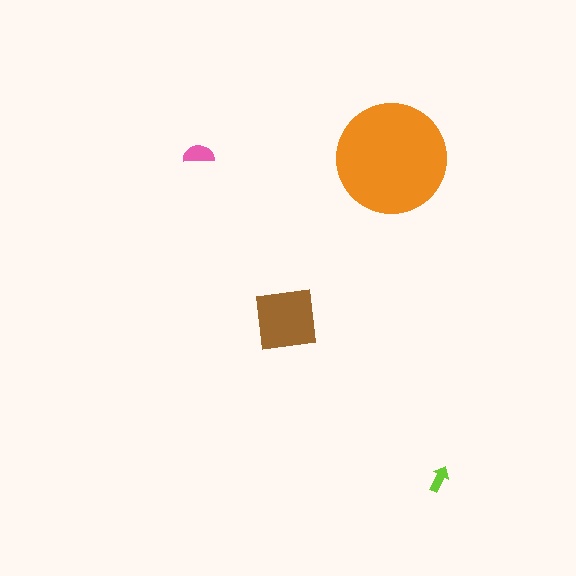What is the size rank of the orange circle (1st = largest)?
1st.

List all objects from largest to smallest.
The orange circle, the brown square, the pink semicircle, the lime arrow.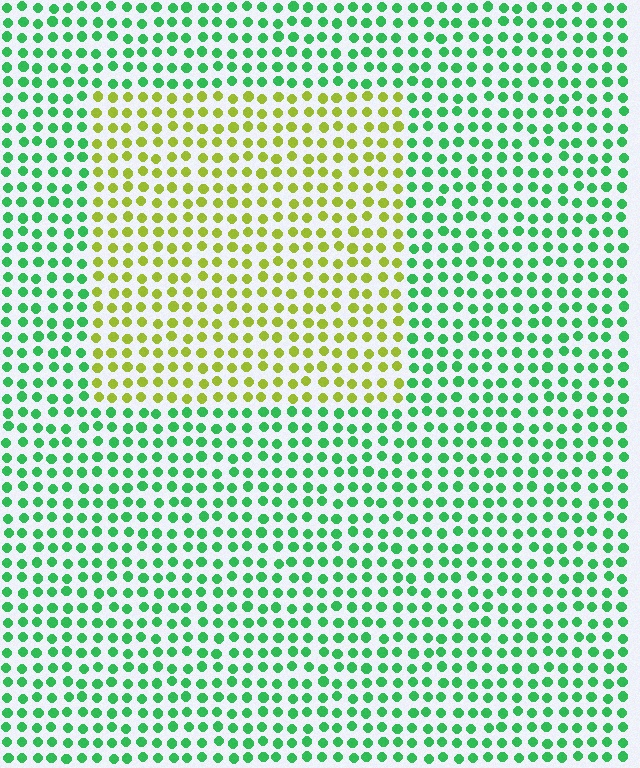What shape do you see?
I see a rectangle.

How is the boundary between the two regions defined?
The boundary is defined purely by a slight shift in hue (about 61 degrees). Spacing, size, and orientation are identical on both sides.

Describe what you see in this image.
The image is filled with small green elements in a uniform arrangement. A rectangle-shaped region is visible where the elements are tinted to a slightly different hue, forming a subtle color boundary.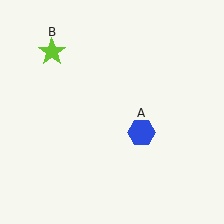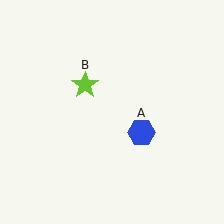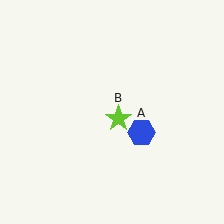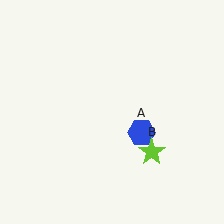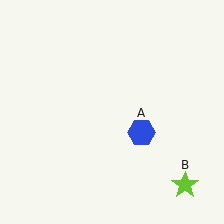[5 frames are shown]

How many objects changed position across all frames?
1 object changed position: lime star (object B).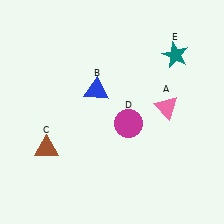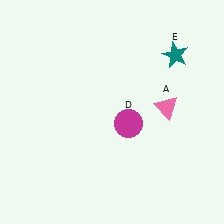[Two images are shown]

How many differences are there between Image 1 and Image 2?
There are 2 differences between the two images.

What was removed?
The brown triangle (C), the blue triangle (B) were removed in Image 2.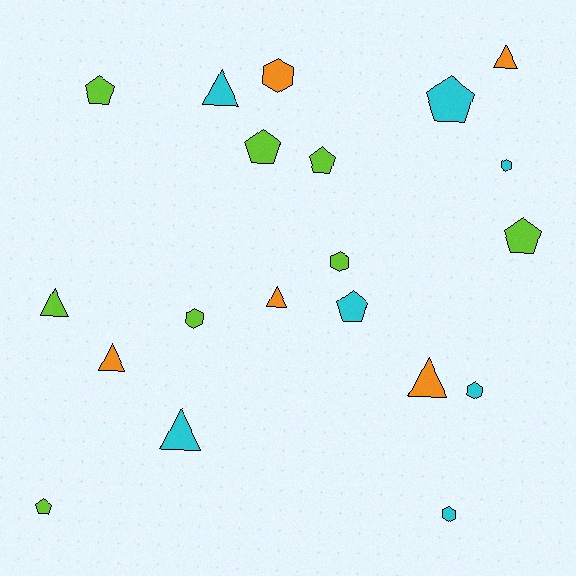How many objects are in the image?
There are 20 objects.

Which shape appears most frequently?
Pentagon, with 7 objects.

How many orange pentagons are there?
There are no orange pentagons.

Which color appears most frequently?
Lime, with 8 objects.